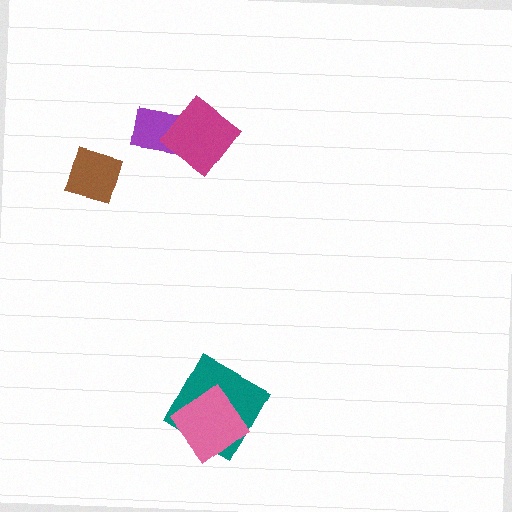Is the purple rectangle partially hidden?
Yes, it is partially covered by another shape.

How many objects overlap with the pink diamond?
1 object overlaps with the pink diamond.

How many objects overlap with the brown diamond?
0 objects overlap with the brown diamond.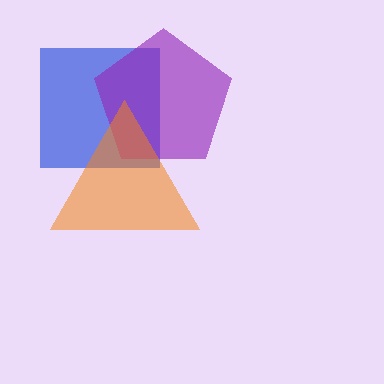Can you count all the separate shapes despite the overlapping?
Yes, there are 3 separate shapes.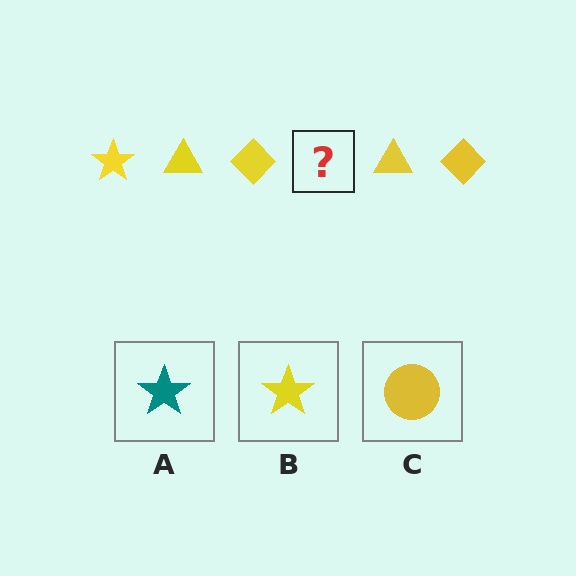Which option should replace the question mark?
Option B.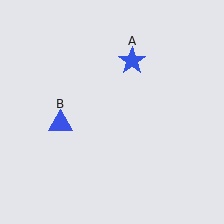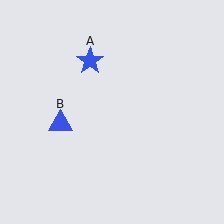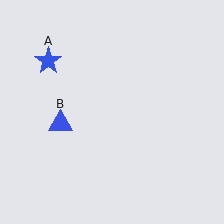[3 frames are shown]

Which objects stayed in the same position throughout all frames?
Blue triangle (object B) remained stationary.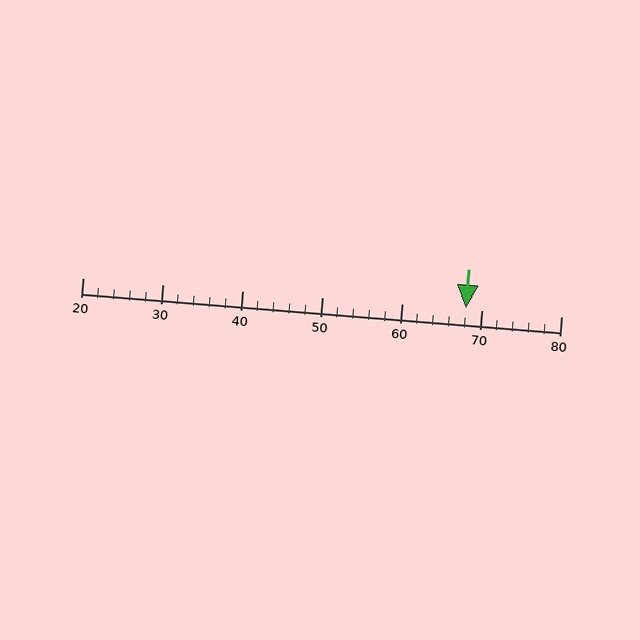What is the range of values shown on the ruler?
The ruler shows values from 20 to 80.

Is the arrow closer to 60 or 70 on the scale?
The arrow is closer to 70.